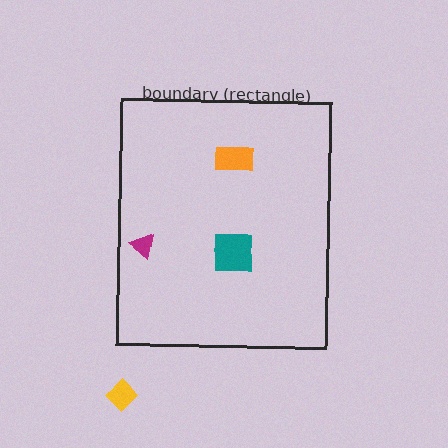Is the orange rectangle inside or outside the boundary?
Inside.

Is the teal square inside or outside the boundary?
Inside.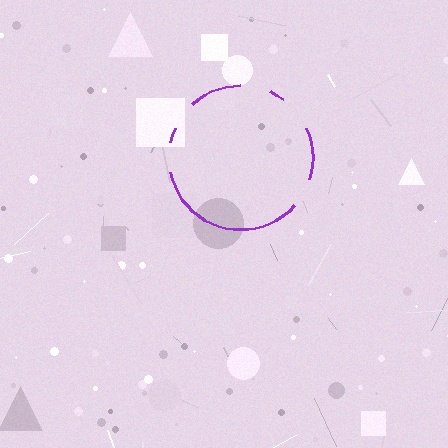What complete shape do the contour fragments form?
The contour fragments form a circle.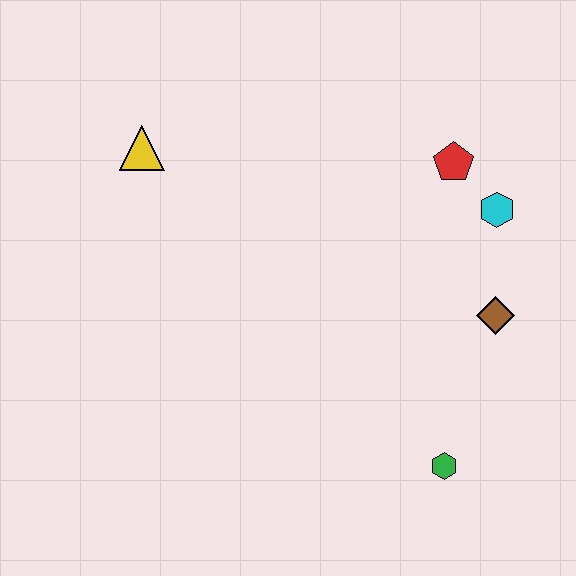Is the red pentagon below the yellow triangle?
Yes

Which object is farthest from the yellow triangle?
The green hexagon is farthest from the yellow triangle.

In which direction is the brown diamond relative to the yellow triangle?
The brown diamond is to the right of the yellow triangle.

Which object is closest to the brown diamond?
The cyan hexagon is closest to the brown diamond.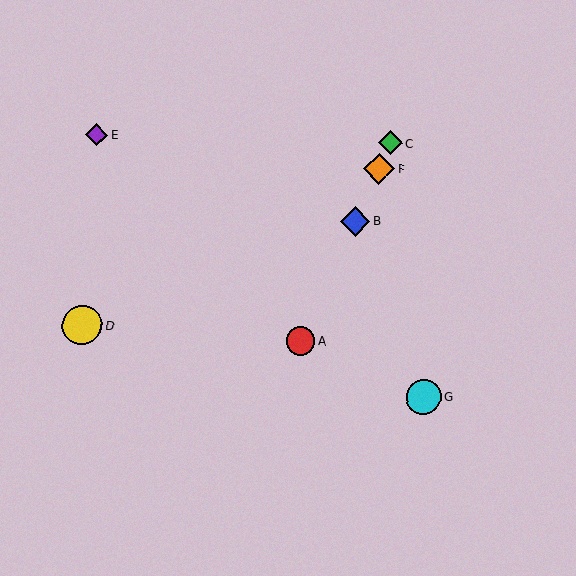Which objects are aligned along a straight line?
Objects A, B, C, F are aligned along a straight line.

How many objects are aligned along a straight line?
4 objects (A, B, C, F) are aligned along a straight line.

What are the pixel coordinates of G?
Object G is at (423, 397).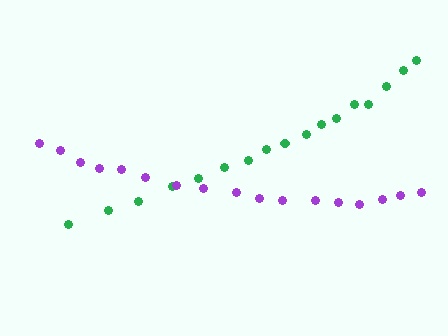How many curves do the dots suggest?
There are 2 distinct paths.